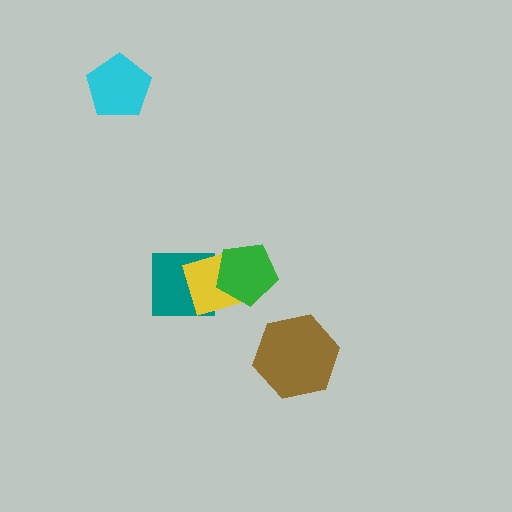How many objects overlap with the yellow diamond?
2 objects overlap with the yellow diamond.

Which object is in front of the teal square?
The yellow diamond is in front of the teal square.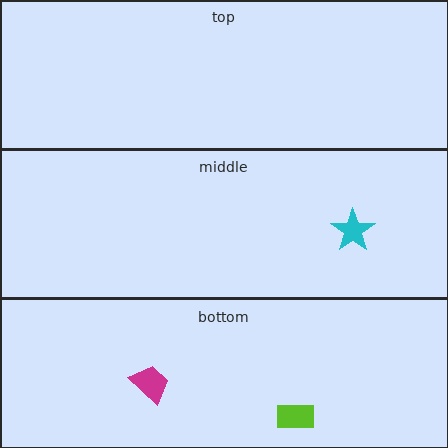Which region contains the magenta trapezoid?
The bottom region.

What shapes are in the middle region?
The cyan star.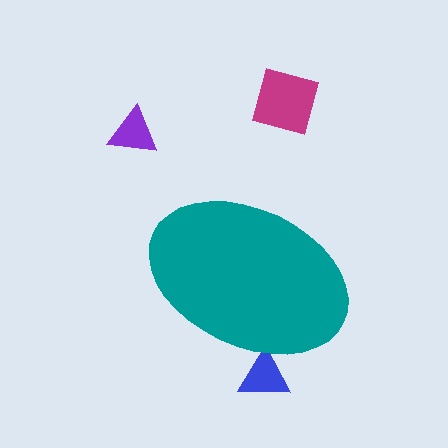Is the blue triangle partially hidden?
Yes, the blue triangle is partially hidden behind the teal ellipse.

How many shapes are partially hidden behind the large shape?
1 shape is partially hidden.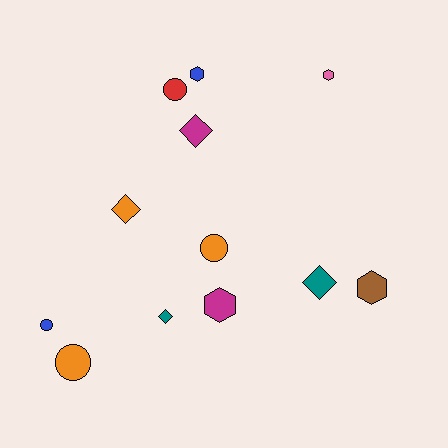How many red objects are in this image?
There is 1 red object.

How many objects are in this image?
There are 12 objects.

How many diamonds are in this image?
There are 4 diamonds.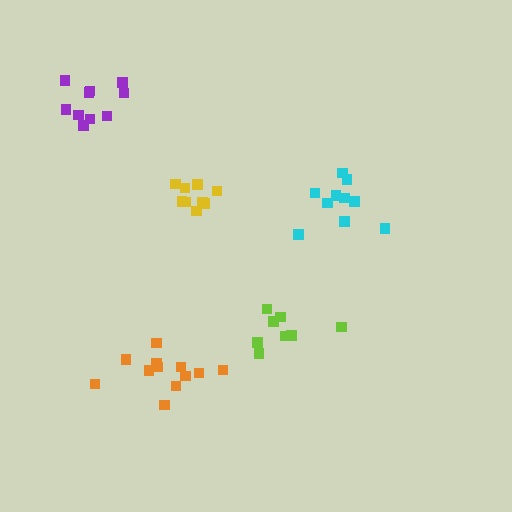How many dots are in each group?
Group 1: 12 dots, Group 2: 8 dots, Group 3: 10 dots, Group 4: 10 dots, Group 5: 11 dots (51 total).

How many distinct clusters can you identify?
There are 5 distinct clusters.